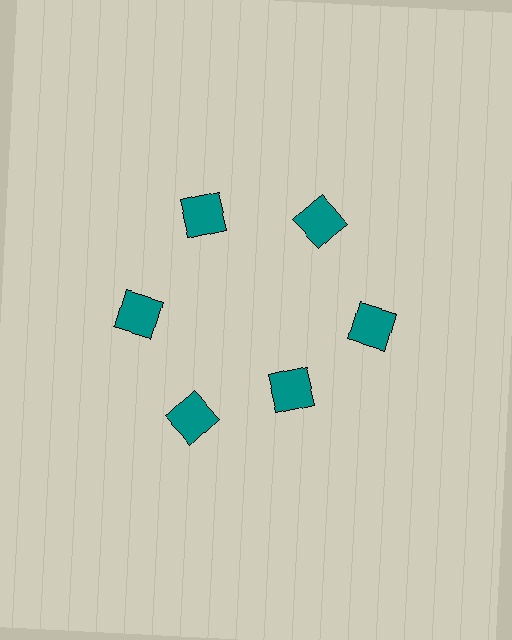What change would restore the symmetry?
The symmetry would be restored by moving it outward, back onto the ring so that all 6 squares sit at equal angles and equal distance from the center.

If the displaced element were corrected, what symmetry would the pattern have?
It would have 6-fold rotational symmetry — the pattern would map onto itself every 60 degrees.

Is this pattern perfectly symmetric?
No. The 6 teal squares are arranged in a ring, but one element near the 5 o'clock position is pulled inward toward the center, breaking the 6-fold rotational symmetry.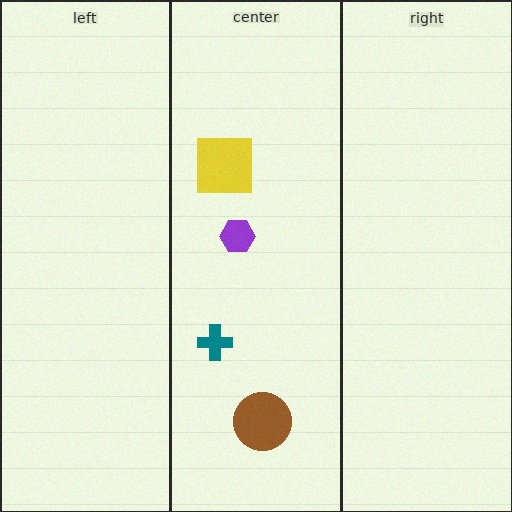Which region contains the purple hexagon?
The center region.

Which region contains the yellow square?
The center region.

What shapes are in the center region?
The yellow square, the brown circle, the teal cross, the purple hexagon.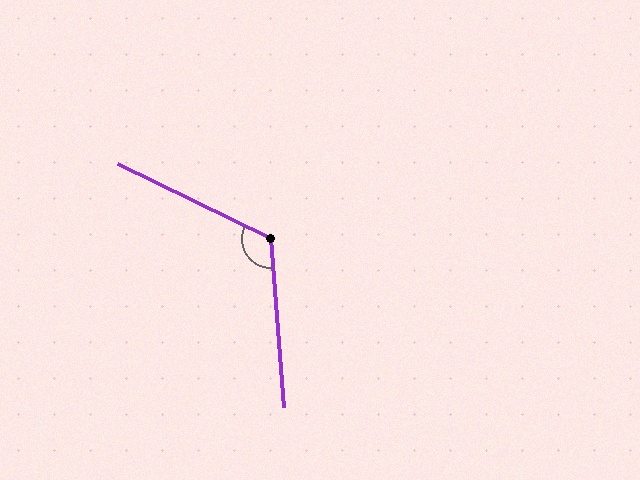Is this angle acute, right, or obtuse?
It is obtuse.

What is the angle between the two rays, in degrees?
Approximately 120 degrees.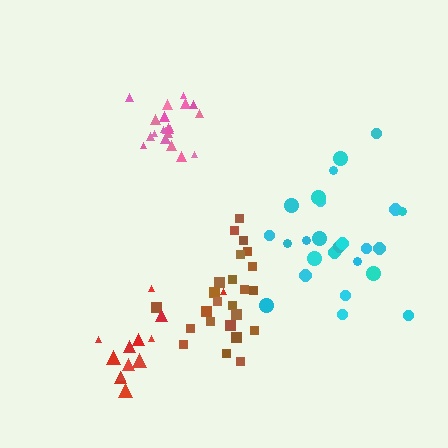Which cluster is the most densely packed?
Pink.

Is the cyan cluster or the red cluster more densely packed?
Cyan.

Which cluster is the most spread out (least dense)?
Red.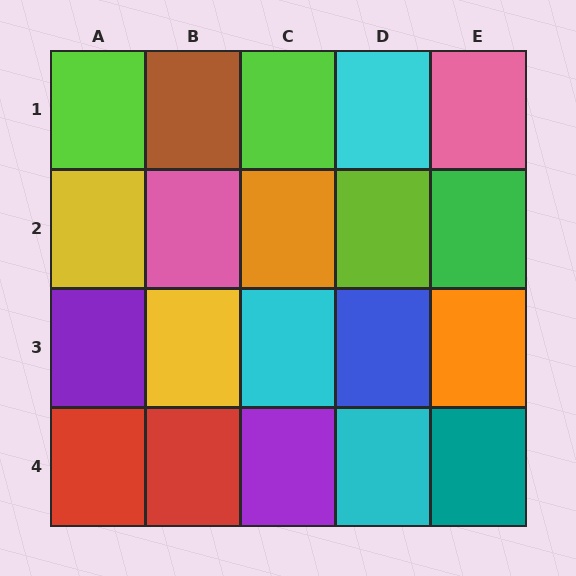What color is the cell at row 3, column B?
Yellow.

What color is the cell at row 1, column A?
Lime.